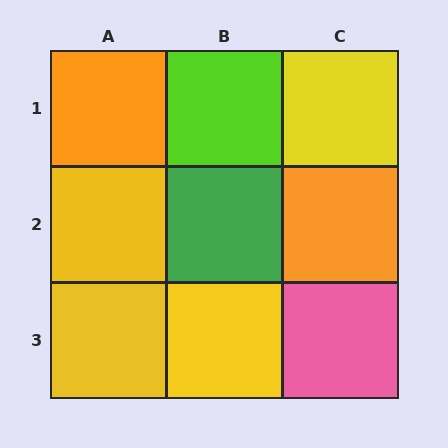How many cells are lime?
1 cell is lime.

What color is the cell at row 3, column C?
Pink.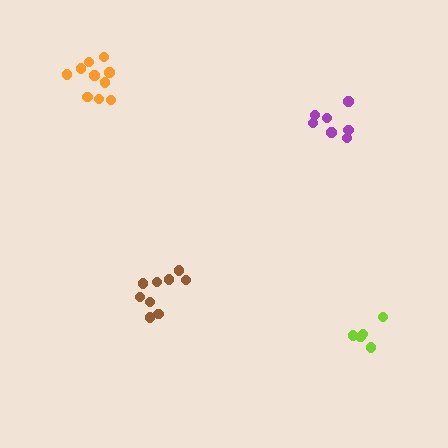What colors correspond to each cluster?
The clusters are colored: brown, orange, lime, purple.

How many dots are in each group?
Group 1: 9 dots, Group 2: 11 dots, Group 3: 5 dots, Group 4: 7 dots (32 total).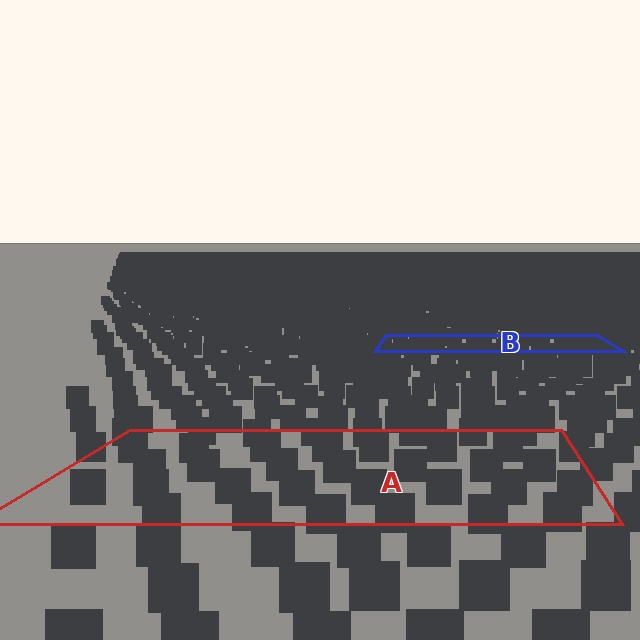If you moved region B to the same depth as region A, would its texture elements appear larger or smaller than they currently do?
They would appear larger. At a closer depth, the same texture elements are projected at a bigger on-screen size.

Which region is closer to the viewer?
Region A is closer. The texture elements there are larger and more spread out.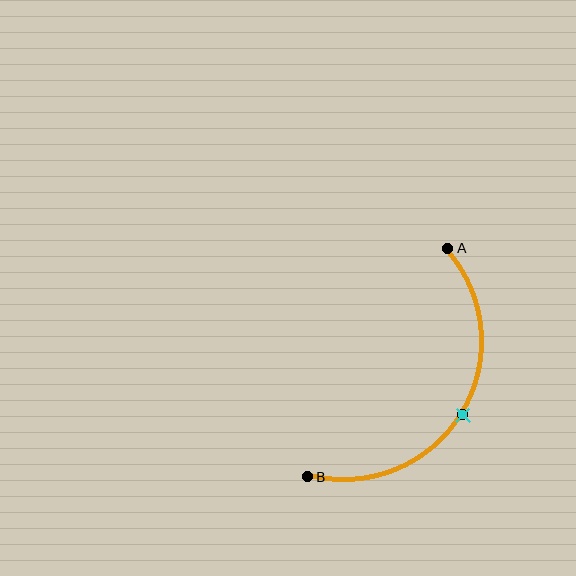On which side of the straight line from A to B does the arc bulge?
The arc bulges to the right of the straight line connecting A and B.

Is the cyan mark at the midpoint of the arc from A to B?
Yes. The cyan mark lies on the arc at equal arc-length from both A and B — it is the arc midpoint.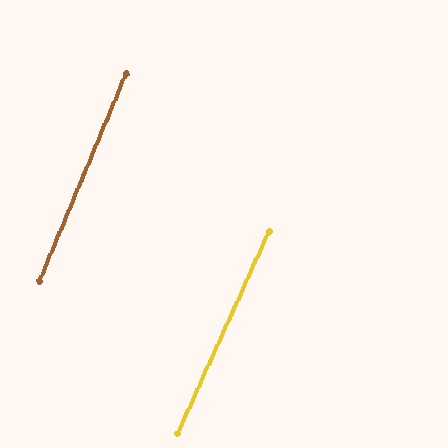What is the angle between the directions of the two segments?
Approximately 2 degrees.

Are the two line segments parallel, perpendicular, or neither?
Parallel — their directions differ by only 1.6°.